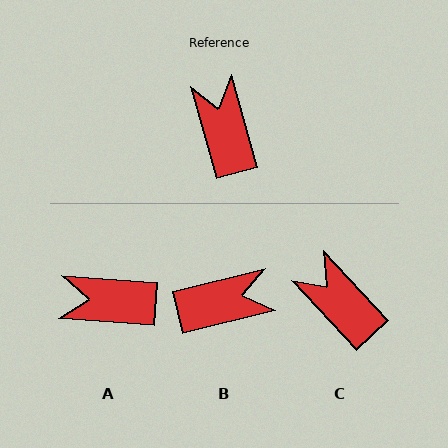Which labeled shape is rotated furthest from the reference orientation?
B, about 92 degrees away.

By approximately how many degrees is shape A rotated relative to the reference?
Approximately 71 degrees counter-clockwise.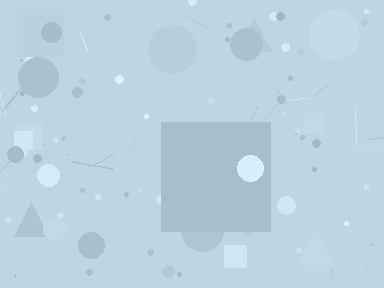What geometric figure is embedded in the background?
A square is embedded in the background.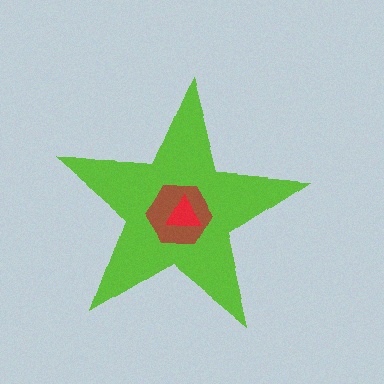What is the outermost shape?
The lime star.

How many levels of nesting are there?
3.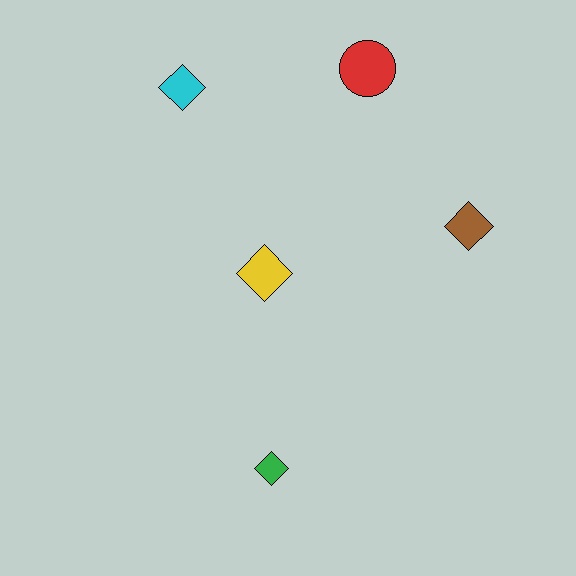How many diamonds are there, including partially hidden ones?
There are 4 diamonds.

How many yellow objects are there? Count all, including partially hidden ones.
There is 1 yellow object.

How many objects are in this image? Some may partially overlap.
There are 5 objects.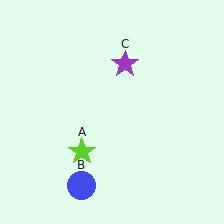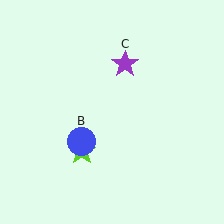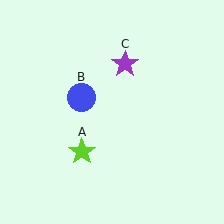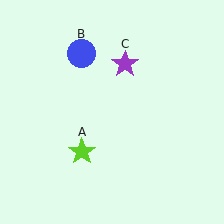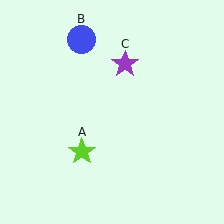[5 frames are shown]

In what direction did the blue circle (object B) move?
The blue circle (object B) moved up.